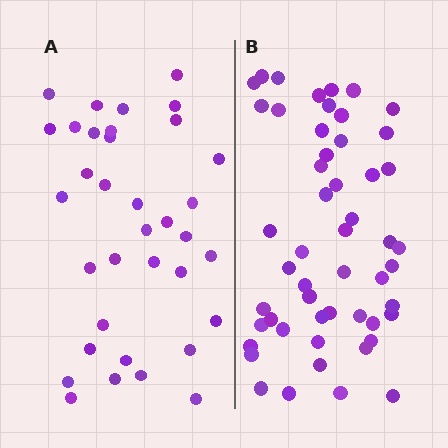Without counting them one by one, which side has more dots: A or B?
Region B (the right region) has more dots.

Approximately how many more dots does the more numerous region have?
Region B has approximately 15 more dots than region A.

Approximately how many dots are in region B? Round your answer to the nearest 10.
About 50 dots. (The exact count is 52, which rounds to 50.)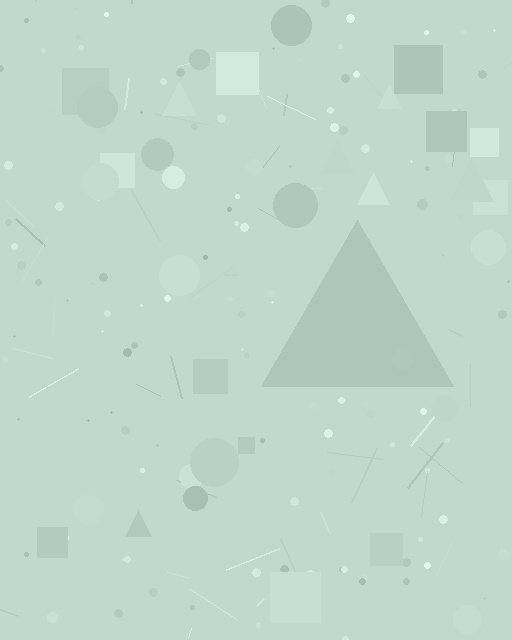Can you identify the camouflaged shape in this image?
The camouflaged shape is a triangle.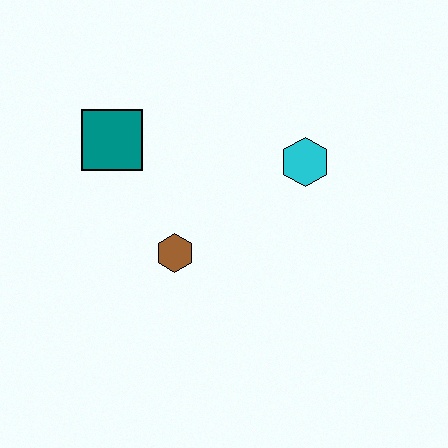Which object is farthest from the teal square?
The cyan hexagon is farthest from the teal square.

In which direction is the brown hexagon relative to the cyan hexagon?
The brown hexagon is to the left of the cyan hexagon.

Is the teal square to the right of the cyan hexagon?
No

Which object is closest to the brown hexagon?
The teal square is closest to the brown hexagon.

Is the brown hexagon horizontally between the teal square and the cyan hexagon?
Yes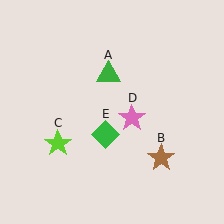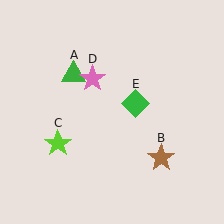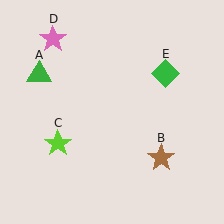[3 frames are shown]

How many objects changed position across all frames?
3 objects changed position: green triangle (object A), pink star (object D), green diamond (object E).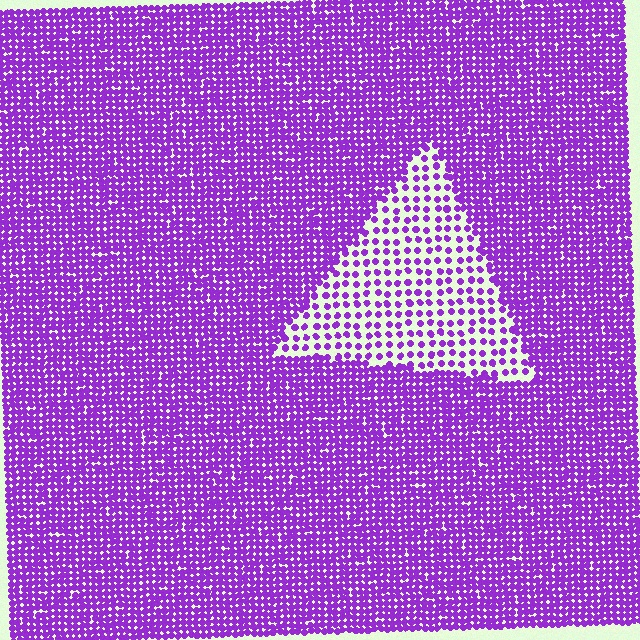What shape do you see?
I see a triangle.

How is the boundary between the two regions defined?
The boundary is defined by a change in element density (approximately 2.7x ratio). All elements are the same color, size, and shape.